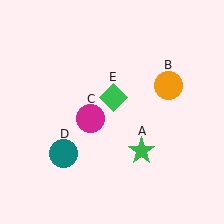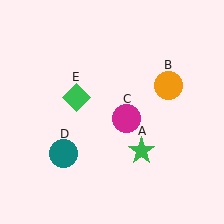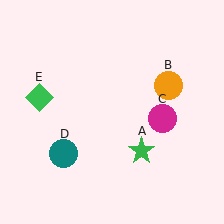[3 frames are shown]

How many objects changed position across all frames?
2 objects changed position: magenta circle (object C), green diamond (object E).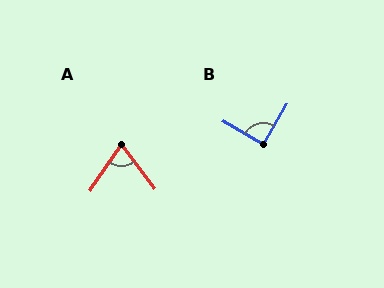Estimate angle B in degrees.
Approximately 90 degrees.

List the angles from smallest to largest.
A (71°), B (90°).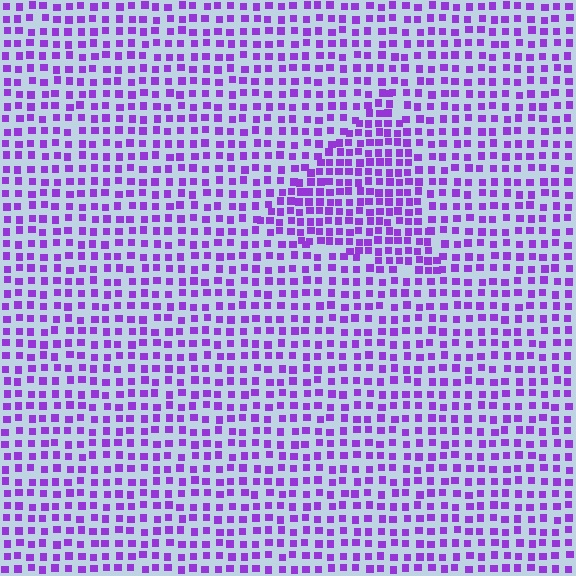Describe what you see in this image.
The image contains small purple elements arranged at two different densities. A triangle-shaped region is visible where the elements are more densely packed than the surrounding area.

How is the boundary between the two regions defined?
The boundary is defined by a change in element density (approximately 1.6x ratio). All elements are the same color, size, and shape.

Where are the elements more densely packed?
The elements are more densely packed inside the triangle boundary.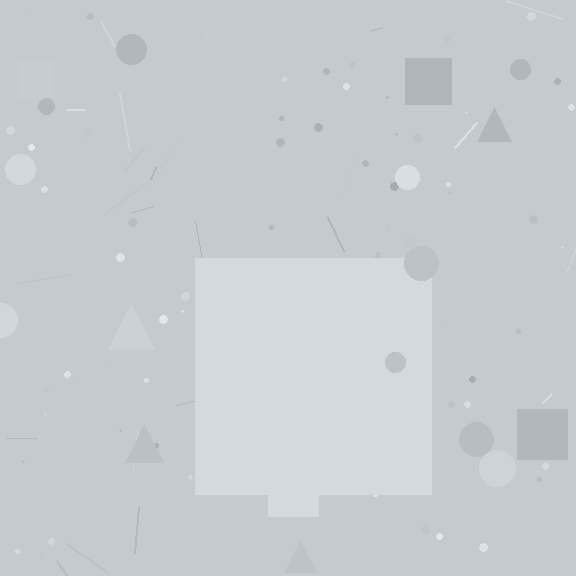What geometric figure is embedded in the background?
A square is embedded in the background.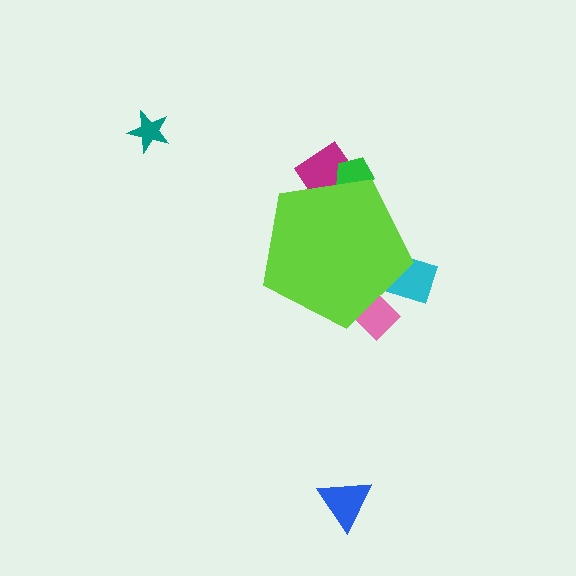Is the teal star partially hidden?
No, the teal star is fully visible.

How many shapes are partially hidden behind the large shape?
4 shapes are partially hidden.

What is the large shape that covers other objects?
A lime pentagon.